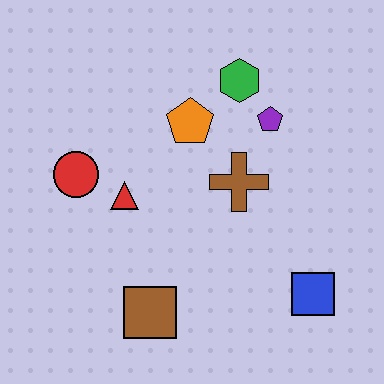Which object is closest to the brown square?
The red triangle is closest to the brown square.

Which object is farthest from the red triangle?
The blue square is farthest from the red triangle.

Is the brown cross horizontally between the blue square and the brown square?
Yes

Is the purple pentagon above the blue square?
Yes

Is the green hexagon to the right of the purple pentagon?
No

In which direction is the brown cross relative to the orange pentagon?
The brown cross is below the orange pentagon.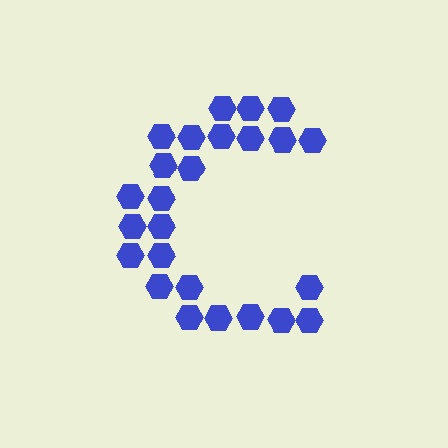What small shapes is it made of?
It is made of small hexagons.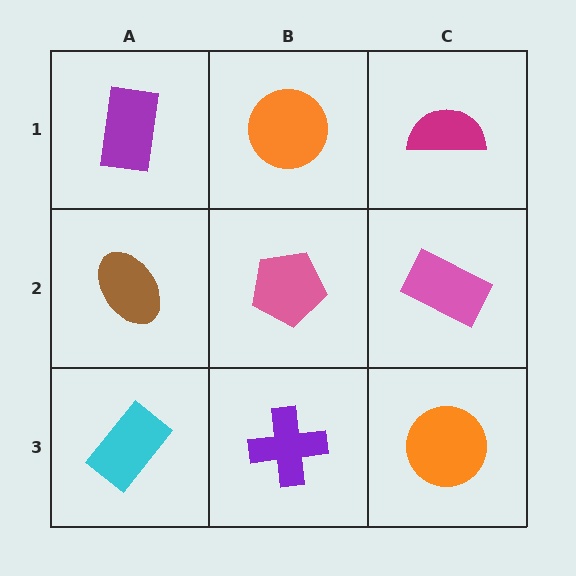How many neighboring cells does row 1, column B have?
3.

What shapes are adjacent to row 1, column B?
A pink pentagon (row 2, column B), a purple rectangle (row 1, column A), a magenta semicircle (row 1, column C).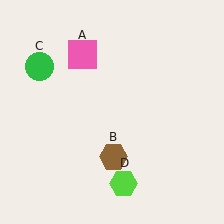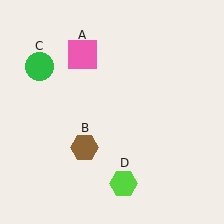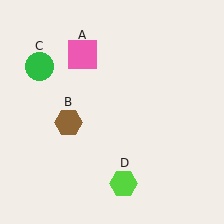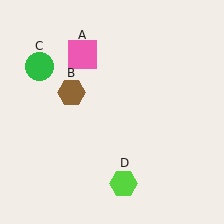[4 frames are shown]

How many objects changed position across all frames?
1 object changed position: brown hexagon (object B).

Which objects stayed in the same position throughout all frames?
Pink square (object A) and green circle (object C) and lime hexagon (object D) remained stationary.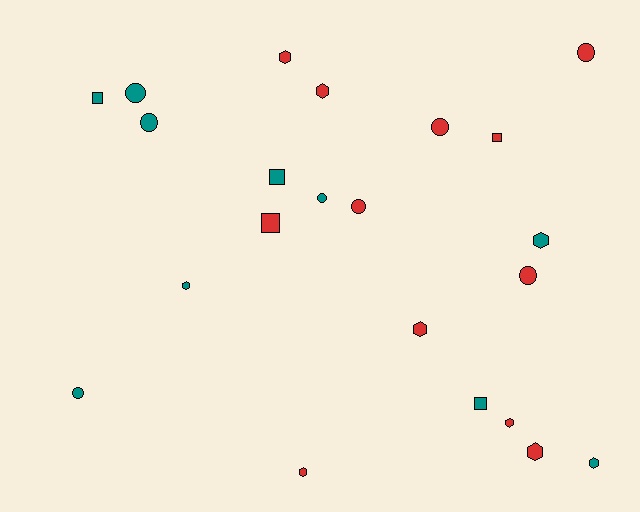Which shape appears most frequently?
Hexagon, with 9 objects.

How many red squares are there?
There are 2 red squares.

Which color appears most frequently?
Red, with 12 objects.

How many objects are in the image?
There are 22 objects.